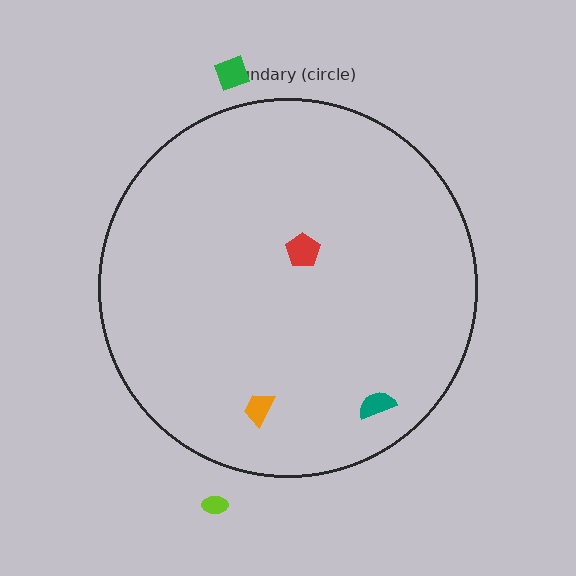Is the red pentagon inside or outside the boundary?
Inside.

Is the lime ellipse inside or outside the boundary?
Outside.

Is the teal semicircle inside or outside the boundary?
Inside.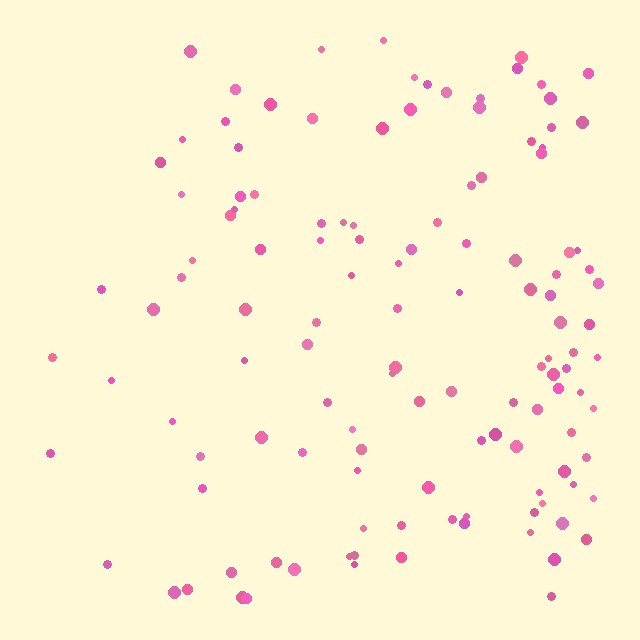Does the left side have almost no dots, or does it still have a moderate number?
Still a moderate number, just noticeably fewer than the right.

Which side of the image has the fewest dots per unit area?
The left.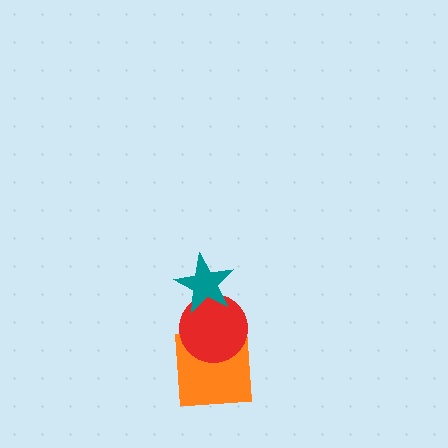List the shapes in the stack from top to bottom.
From top to bottom: the teal star, the red circle, the orange square.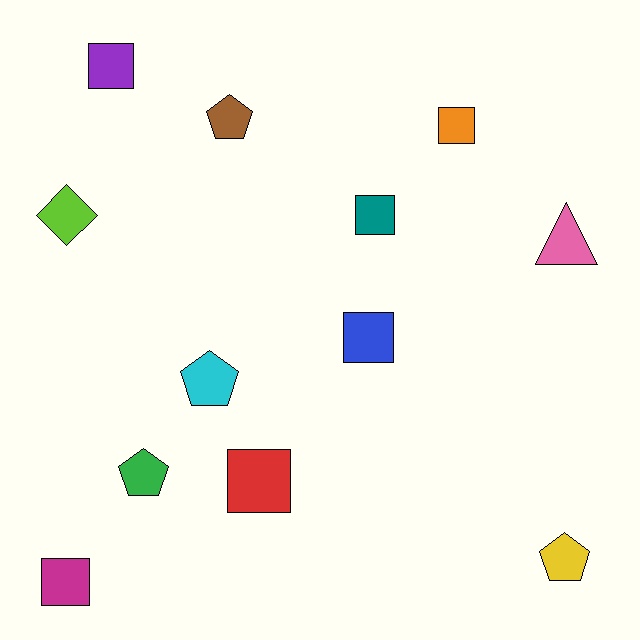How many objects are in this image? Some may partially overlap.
There are 12 objects.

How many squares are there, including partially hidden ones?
There are 6 squares.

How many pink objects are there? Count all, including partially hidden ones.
There is 1 pink object.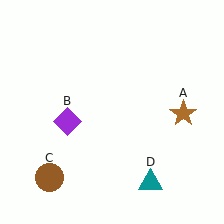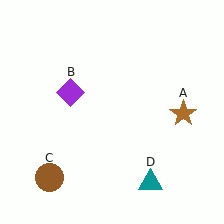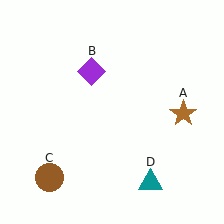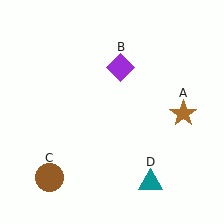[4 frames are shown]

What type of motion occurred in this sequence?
The purple diamond (object B) rotated clockwise around the center of the scene.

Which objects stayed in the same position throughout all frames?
Brown star (object A) and brown circle (object C) and teal triangle (object D) remained stationary.